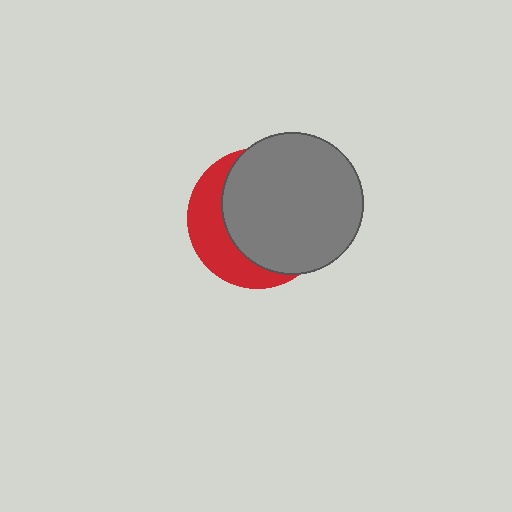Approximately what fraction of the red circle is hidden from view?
Roughly 67% of the red circle is hidden behind the gray circle.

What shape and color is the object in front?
The object in front is a gray circle.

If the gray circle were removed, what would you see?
You would see the complete red circle.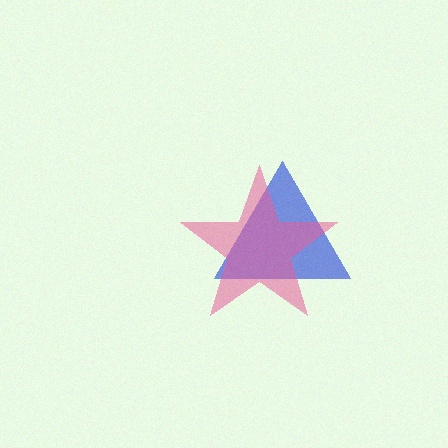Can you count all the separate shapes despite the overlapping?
Yes, there are 2 separate shapes.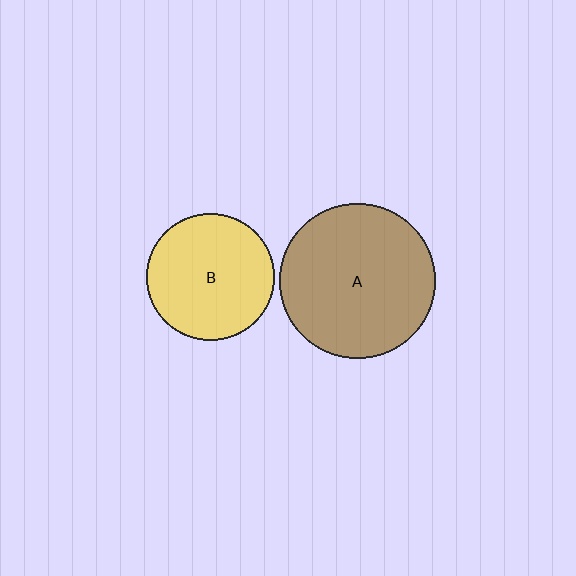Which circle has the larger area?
Circle A (brown).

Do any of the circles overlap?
No, none of the circles overlap.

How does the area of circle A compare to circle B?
Approximately 1.5 times.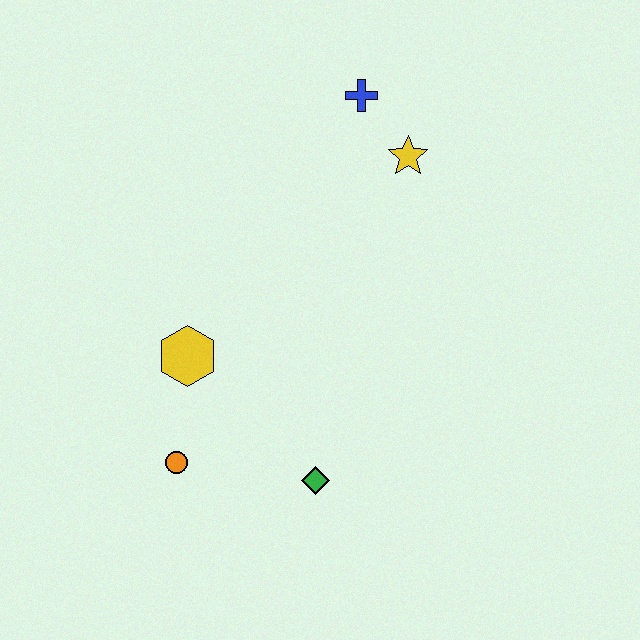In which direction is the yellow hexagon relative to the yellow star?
The yellow hexagon is to the left of the yellow star.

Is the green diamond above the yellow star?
No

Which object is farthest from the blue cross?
The orange circle is farthest from the blue cross.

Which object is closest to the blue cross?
The yellow star is closest to the blue cross.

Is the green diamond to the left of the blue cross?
Yes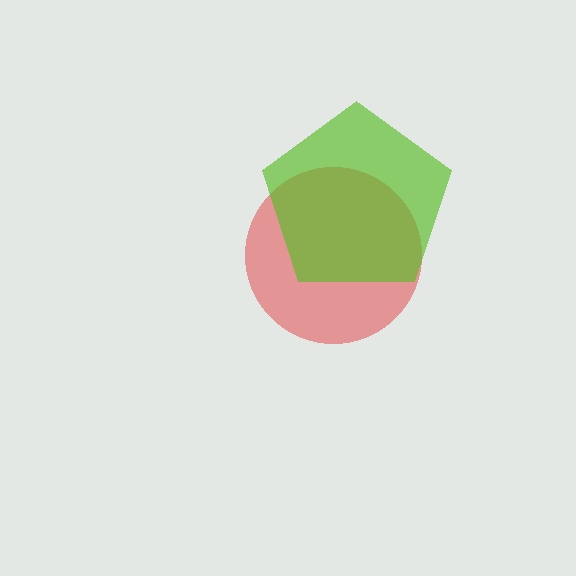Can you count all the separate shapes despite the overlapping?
Yes, there are 2 separate shapes.